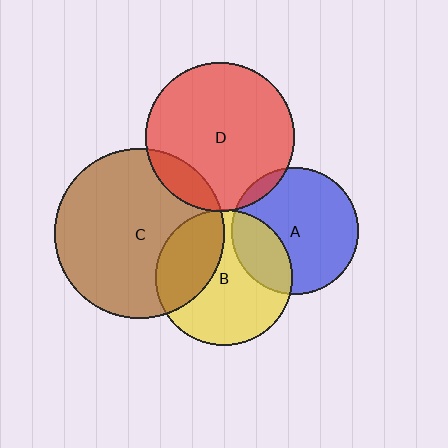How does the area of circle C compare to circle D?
Approximately 1.3 times.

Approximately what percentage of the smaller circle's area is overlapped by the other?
Approximately 35%.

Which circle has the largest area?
Circle C (brown).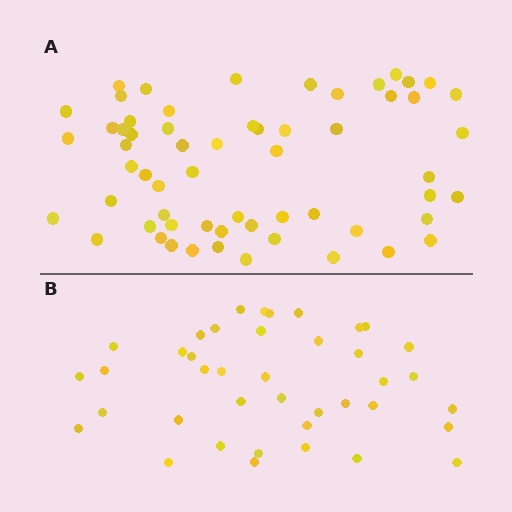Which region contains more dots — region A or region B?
Region A (the top region) has more dots.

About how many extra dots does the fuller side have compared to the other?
Region A has approximately 20 more dots than region B.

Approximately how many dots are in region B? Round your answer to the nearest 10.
About 40 dots.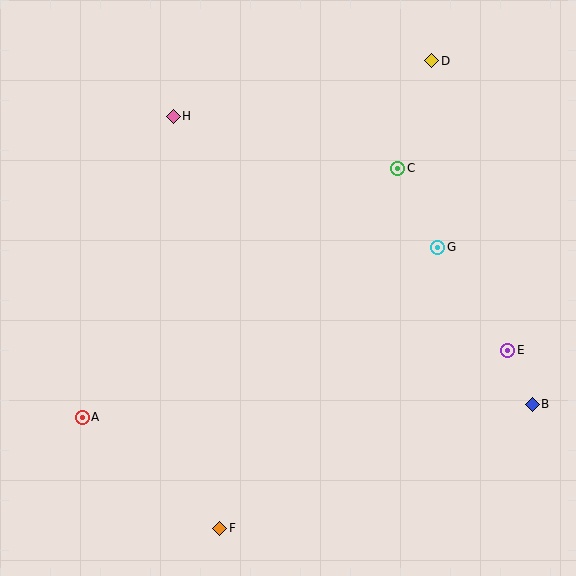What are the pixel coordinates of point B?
Point B is at (532, 404).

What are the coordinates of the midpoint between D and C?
The midpoint between D and C is at (415, 114).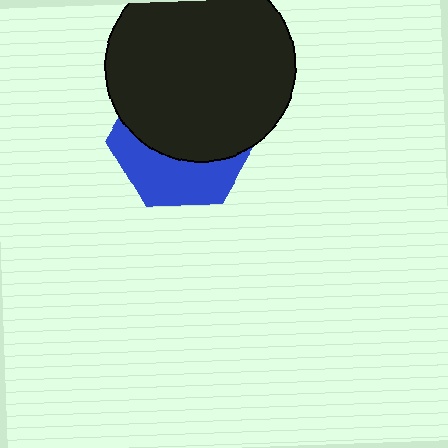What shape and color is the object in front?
The object in front is a black circle.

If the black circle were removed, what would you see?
You would see the complete blue hexagon.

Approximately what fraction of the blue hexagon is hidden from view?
Roughly 61% of the blue hexagon is hidden behind the black circle.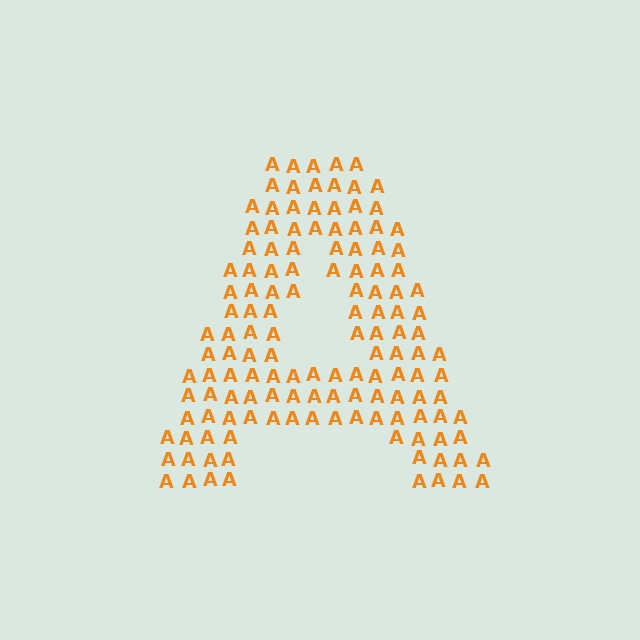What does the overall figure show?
The overall figure shows the letter A.